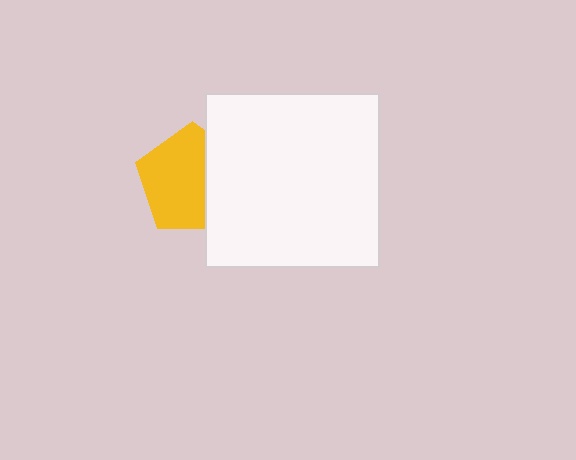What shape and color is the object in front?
The object in front is a white square.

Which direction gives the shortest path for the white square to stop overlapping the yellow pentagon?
Moving right gives the shortest separation.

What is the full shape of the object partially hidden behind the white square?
The partially hidden object is a yellow pentagon.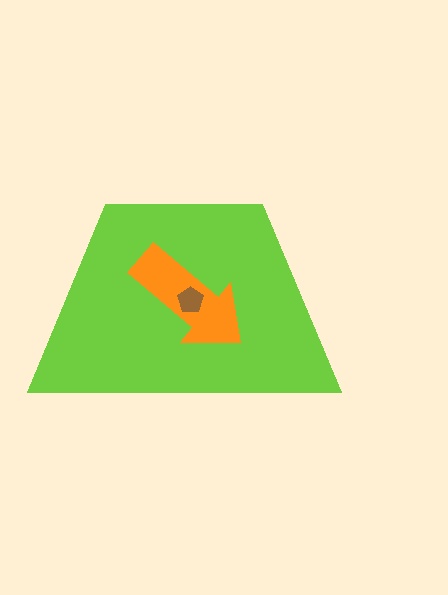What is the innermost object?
The brown pentagon.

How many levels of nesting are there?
3.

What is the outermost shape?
The lime trapezoid.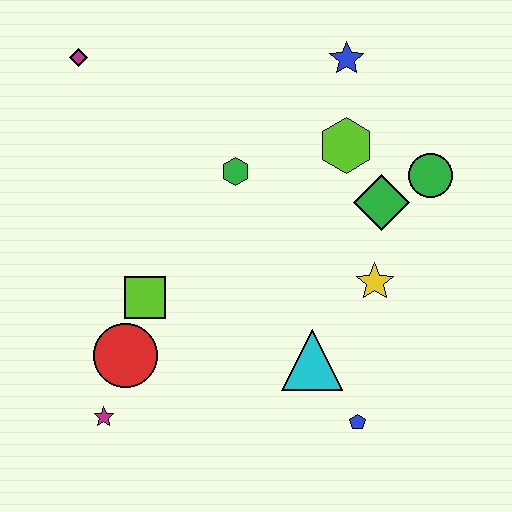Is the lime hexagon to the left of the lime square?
No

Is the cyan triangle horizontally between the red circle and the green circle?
Yes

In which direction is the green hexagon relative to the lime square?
The green hexagon is above the lime square.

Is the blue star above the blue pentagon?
Yes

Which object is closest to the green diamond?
The green circle is closest to the green diamond.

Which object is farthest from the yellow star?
The magenta diamond is farthest from the yellow star.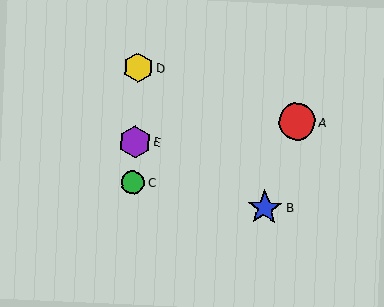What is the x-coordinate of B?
Object B is at x≈265.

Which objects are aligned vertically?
Objects C, D, E are aligned vertically.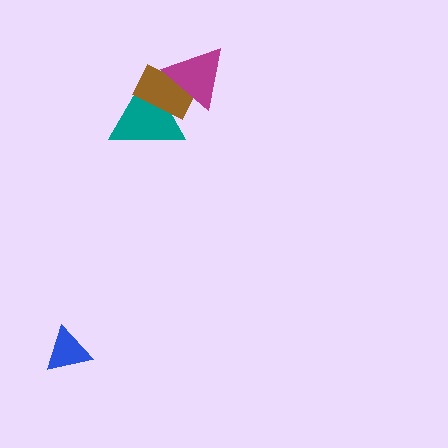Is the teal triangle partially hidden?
Yes, it is partially covered by another shape.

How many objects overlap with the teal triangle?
2 objects overlap with the teal triangle.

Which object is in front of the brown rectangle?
The magenta triangle is in front of the brown rectangle.